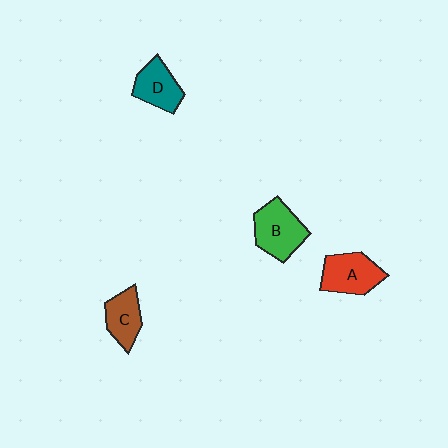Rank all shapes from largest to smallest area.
From largest to smallest: B (green), A (red), D (teal), C (brown).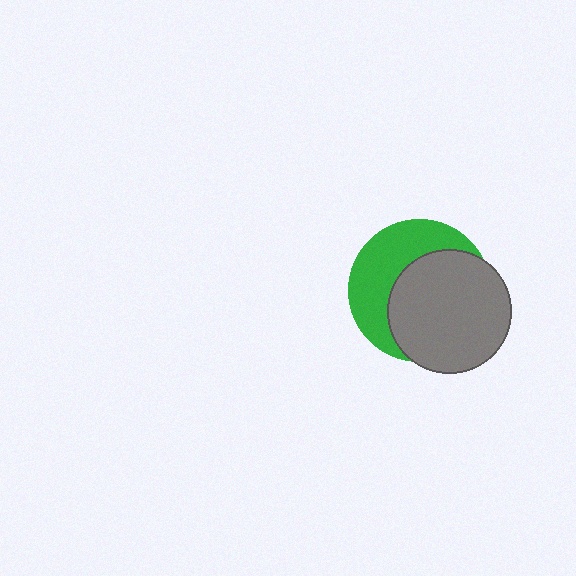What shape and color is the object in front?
The object in front is a gray circle.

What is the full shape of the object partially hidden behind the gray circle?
The partially hidden object is a green circle.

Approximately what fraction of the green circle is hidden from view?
Roughly 57% of the green circle is hidden behind the gray circle.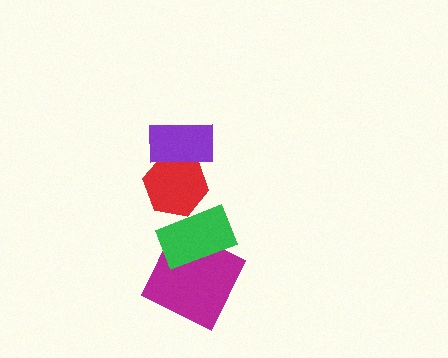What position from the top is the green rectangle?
The green rectangle is 3rd from the top.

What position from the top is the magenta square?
The magenta square is 4th from the top.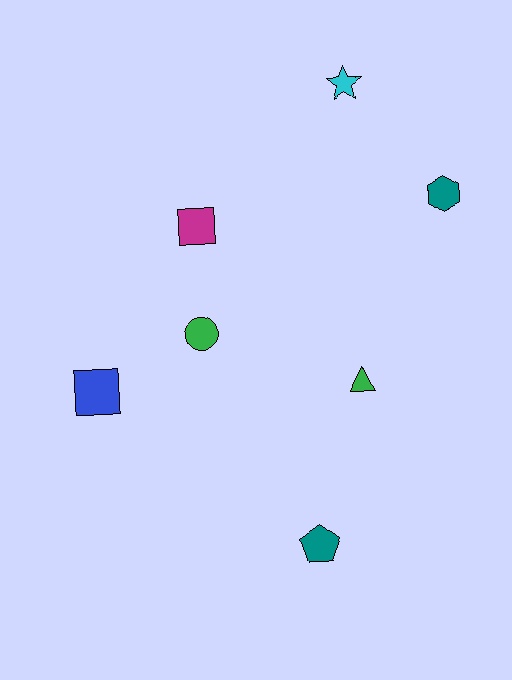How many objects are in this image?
There are 7 objects.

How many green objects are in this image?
There are 2 green objects.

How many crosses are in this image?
There are no crosses.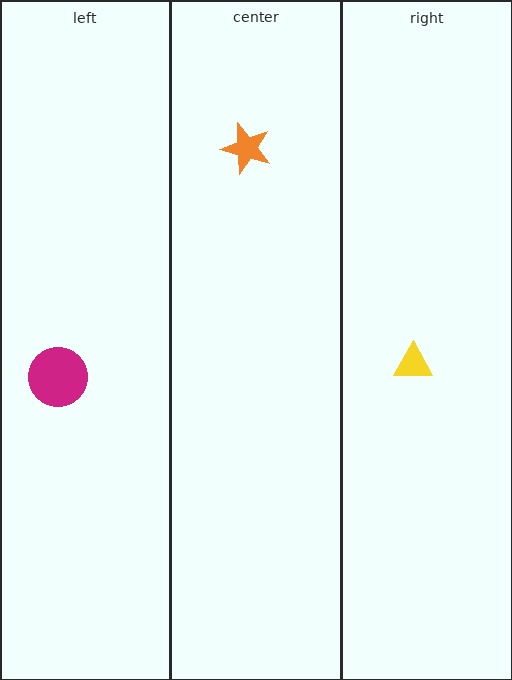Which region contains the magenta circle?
The left region.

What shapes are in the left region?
The magenta circle.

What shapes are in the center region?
The orange star.